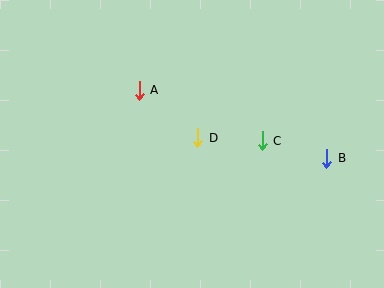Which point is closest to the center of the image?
Point D at (198, 138) is closest to the center.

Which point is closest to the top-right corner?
Point B is closest to the top-right corner.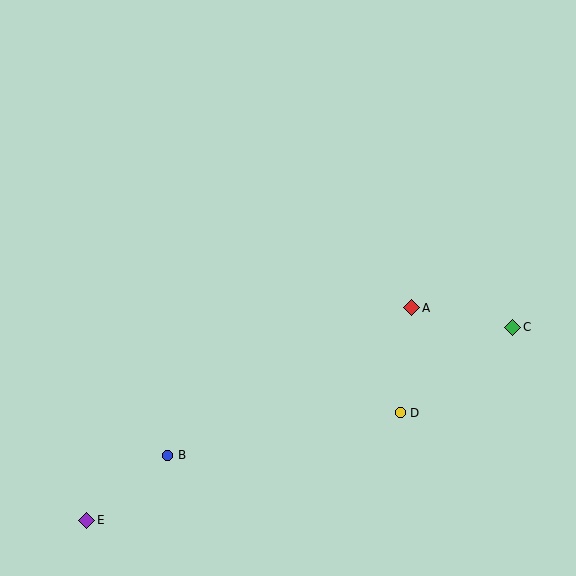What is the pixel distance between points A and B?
The distance between A and B is 285 pixels.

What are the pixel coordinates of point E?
Point E is at (87, 520).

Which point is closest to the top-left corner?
Point B is closest to the top-left corner.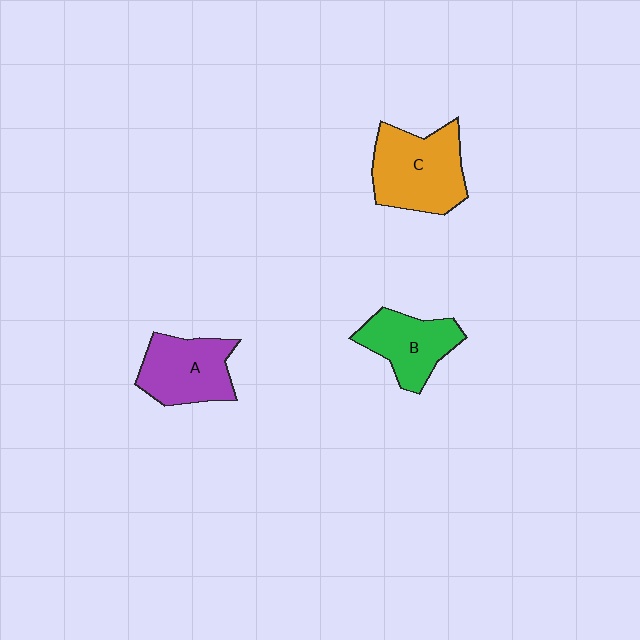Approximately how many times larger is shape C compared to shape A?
Approximately 1.2 times.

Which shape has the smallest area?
Shape B (green).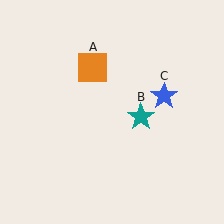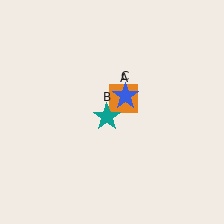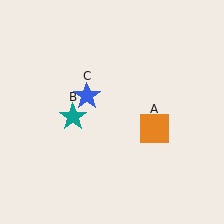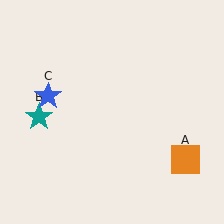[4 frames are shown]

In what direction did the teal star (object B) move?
The teal star (object B) moved left.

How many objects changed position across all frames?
3 objects changed position: orange square (object A), teal star (object B), blue star (object C).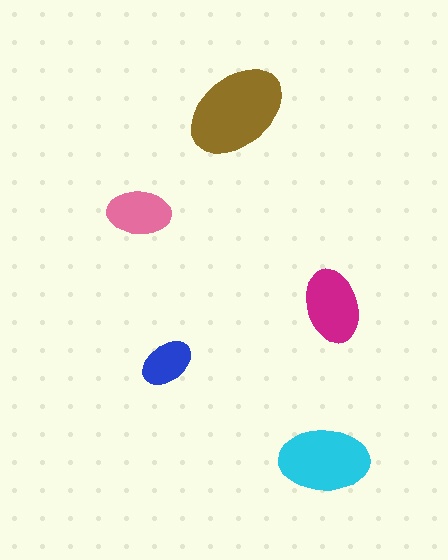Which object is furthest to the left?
The pink ellipse is leftmost.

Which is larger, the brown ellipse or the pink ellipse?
The brown one.